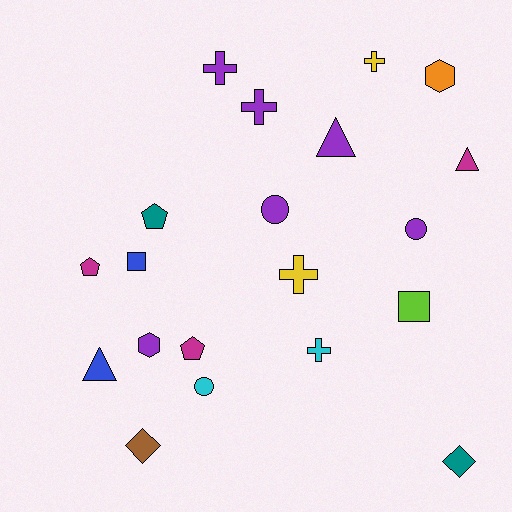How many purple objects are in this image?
There are 6 purple objects.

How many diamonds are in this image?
There are 2 diamonds.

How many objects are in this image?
There are 20 objects.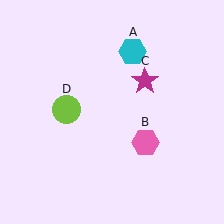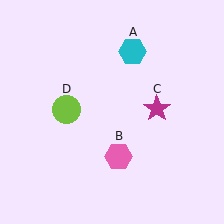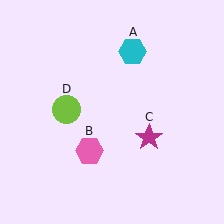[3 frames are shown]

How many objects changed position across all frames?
2 objects changed position: pink hexagon (object B), magenta star (object C).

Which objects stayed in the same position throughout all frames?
Cyan hexagon (object A) and lime circle (object D) remained stationary.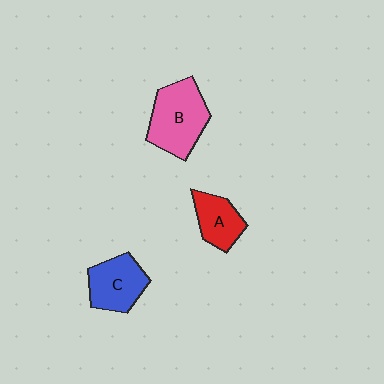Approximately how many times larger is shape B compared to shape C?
Approximately 1.3 times.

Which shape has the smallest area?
Shape A (red).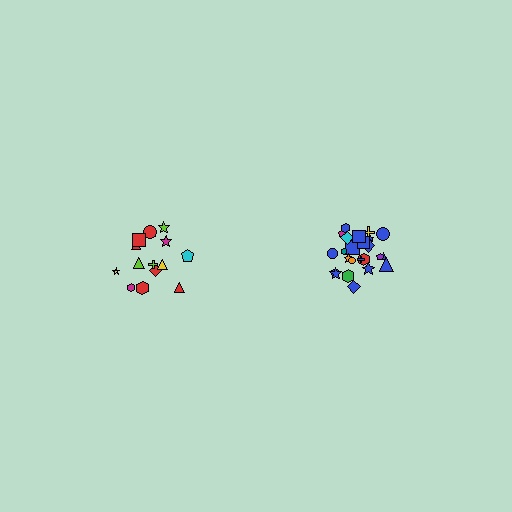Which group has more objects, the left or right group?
The right group.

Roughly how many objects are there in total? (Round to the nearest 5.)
Roughly 40 objects in total.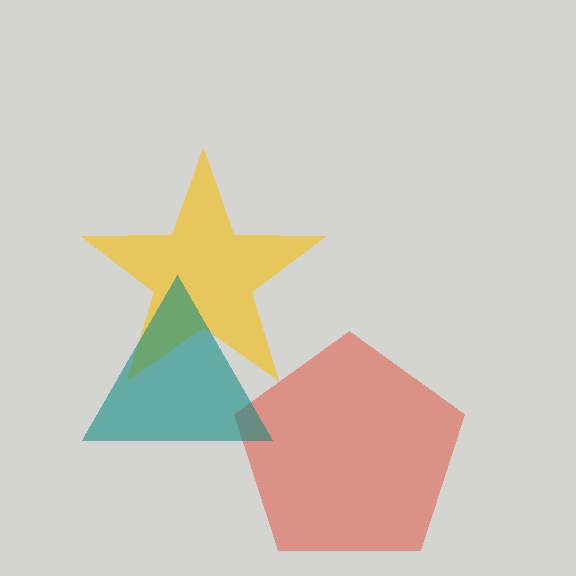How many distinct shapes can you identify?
There are 3 distinct shapes: a red pentagon, a yellow star, a teal triangle.